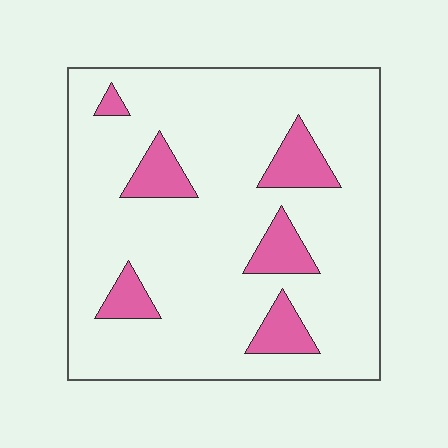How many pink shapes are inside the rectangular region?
6.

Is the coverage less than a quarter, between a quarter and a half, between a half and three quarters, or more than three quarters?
Less than a quarter.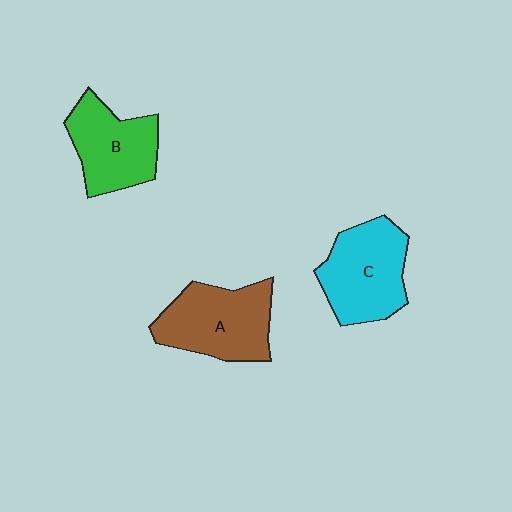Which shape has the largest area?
Shape A (brown).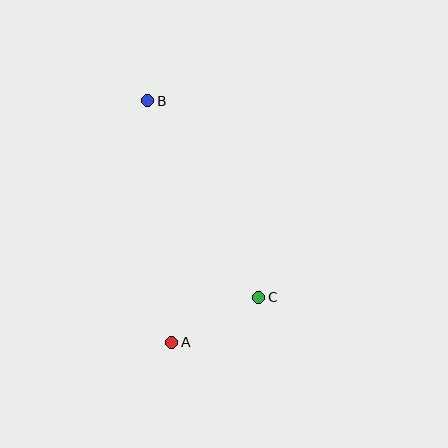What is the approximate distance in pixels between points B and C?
The distance between B and C is approximately 226 pixels.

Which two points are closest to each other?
Points A and C are closest to each other.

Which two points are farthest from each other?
Points A and B are farthest from each other.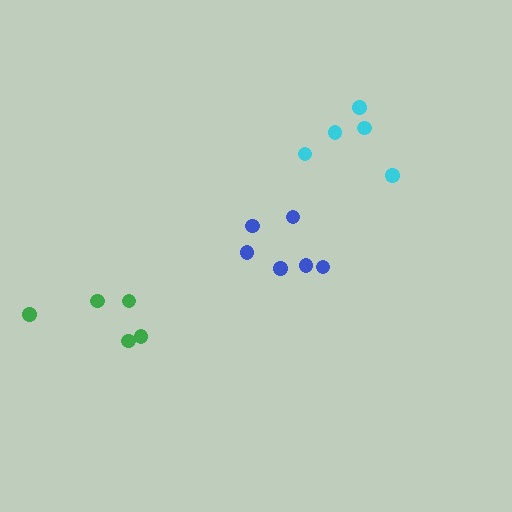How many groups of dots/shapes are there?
There are 3 groups.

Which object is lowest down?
The green cluster is bottommost.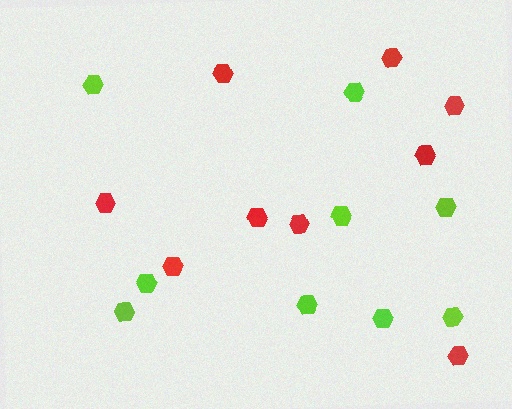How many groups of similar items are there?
There are 2 groups: one group of lime hexagons (9) and one group of red hexagons (9).